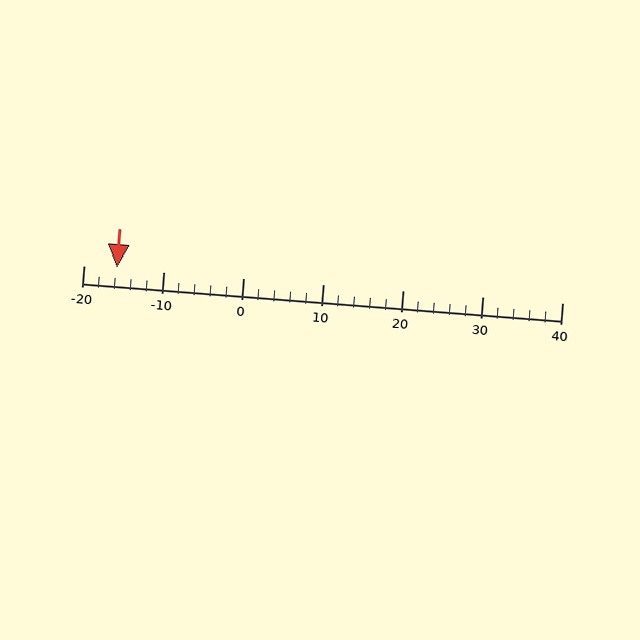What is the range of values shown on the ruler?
The ruler shows values from -20 to 40.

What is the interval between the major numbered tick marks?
The major tick marks are spaced 10 units apart.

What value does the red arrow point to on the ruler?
The red arrow points to approximately -16.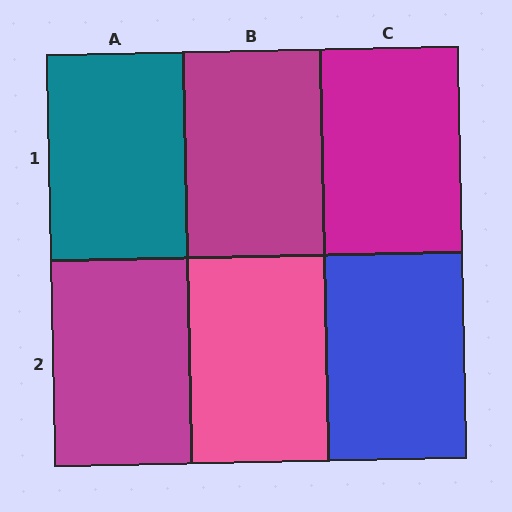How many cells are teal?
1 cell is teal.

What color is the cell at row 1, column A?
Teal.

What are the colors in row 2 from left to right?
Magenta, pink, blue.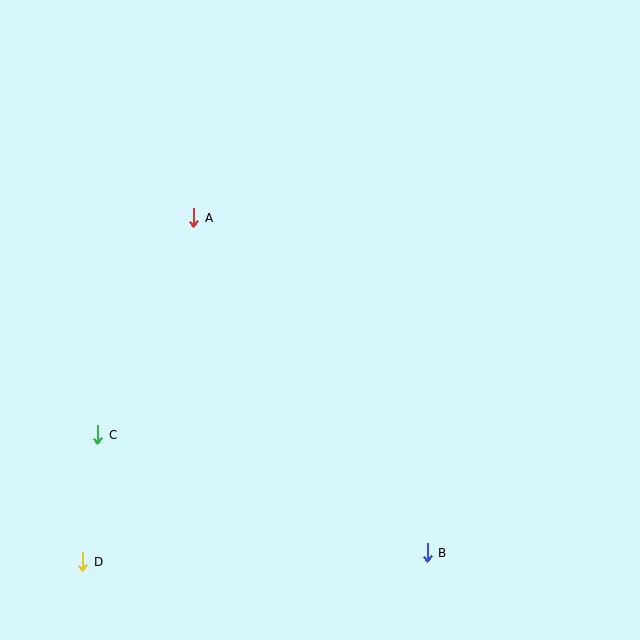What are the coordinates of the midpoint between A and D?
The midpoint between A and D is at (138, 390).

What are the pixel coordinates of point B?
Point B is at (427, 553).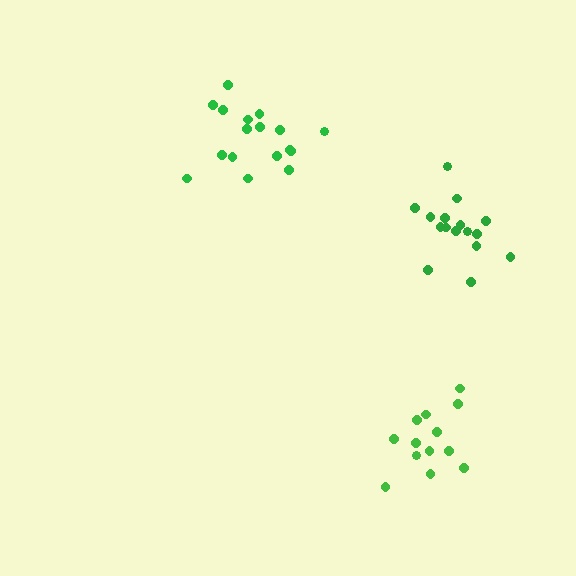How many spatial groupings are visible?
There are 3 spatial groupings.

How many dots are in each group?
Group 1: 17 dots, Group 2: 13 dots, Group 3: 16 dots (46 total).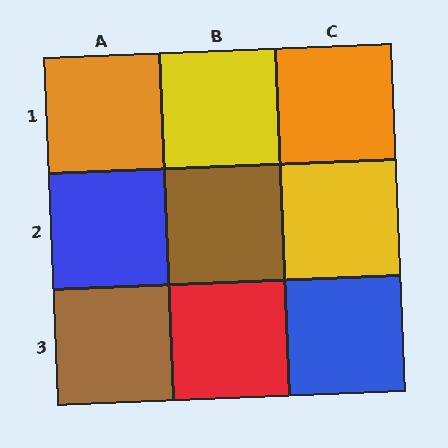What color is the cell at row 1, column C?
Orange.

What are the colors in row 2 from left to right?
Blue, brown, yellow.